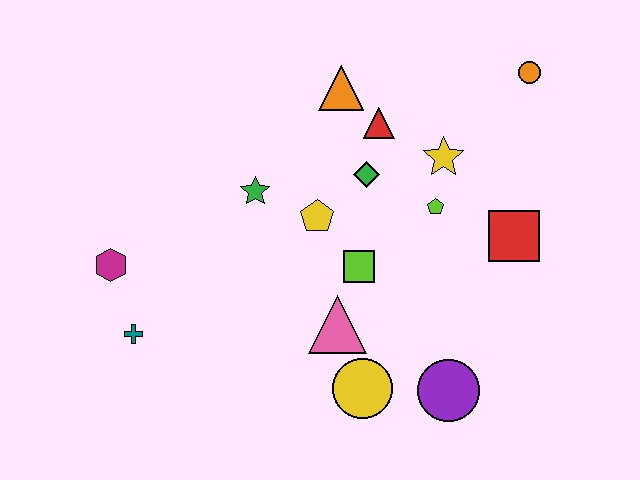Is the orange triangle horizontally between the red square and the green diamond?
No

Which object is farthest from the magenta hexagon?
The orange circle is farthest from the magenta hexagon.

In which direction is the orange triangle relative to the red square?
The orange triangle is to the left of the red square.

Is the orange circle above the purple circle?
Yes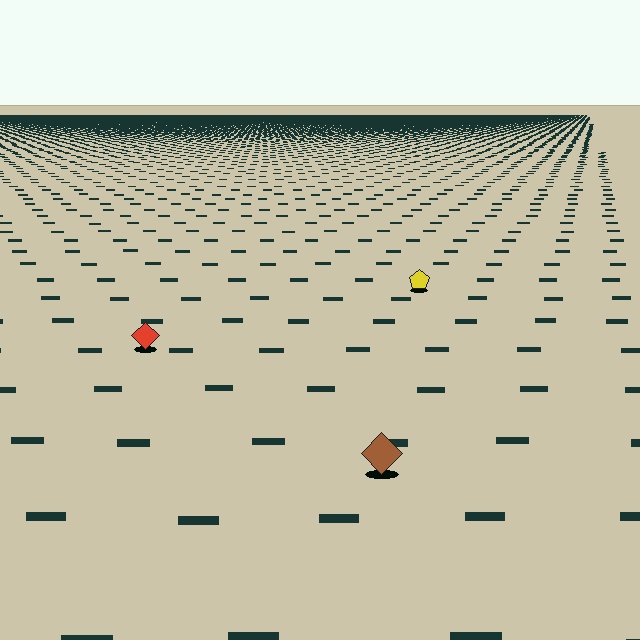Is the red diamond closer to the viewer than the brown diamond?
No. The brown diamond is closer — you can tell from the texture gradient: the ground texture is coarser near it.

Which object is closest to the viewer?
The brown diamond is closest. The texture marks near it are larger and more spread out.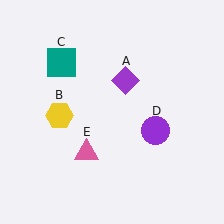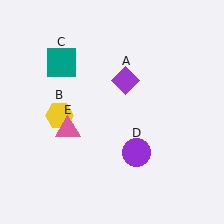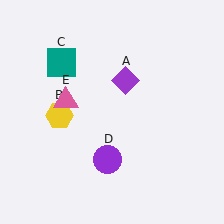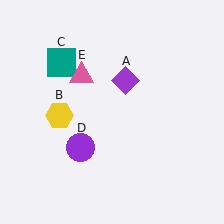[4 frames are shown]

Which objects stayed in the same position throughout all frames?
Purple diamond (object A) and yellow hexagon (object B) and teal square (object C) remained stationary.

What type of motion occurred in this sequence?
The purple circle (object D), pink triangle (object E) rotated clockwise around the center of the scene.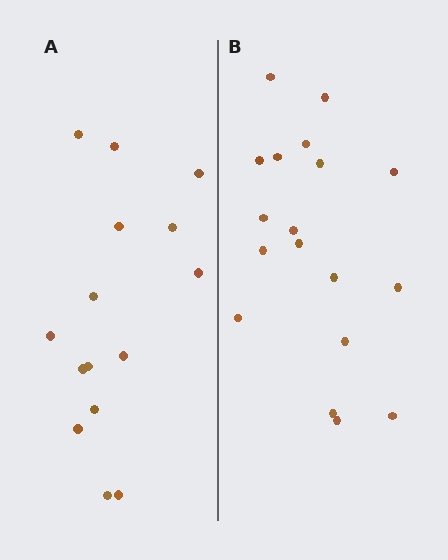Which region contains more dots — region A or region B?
Region B (the right region) has more dots.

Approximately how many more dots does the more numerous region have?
Region B has just a few more — roughly 2 or 3 more dots than region A.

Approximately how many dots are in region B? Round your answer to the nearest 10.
About 20 dots. (The exact count is 18, which rounds to 20.)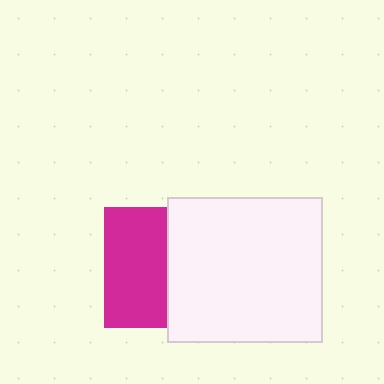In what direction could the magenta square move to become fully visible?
The magenta square could move left. That would shift it out from behind the white rectangle entirely.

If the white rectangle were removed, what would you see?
You would see the complete magenta square.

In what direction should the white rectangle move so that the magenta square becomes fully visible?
The white rectangle should move right. That is the shortest direction to clear the overlap and leave the magenta square fully visible.